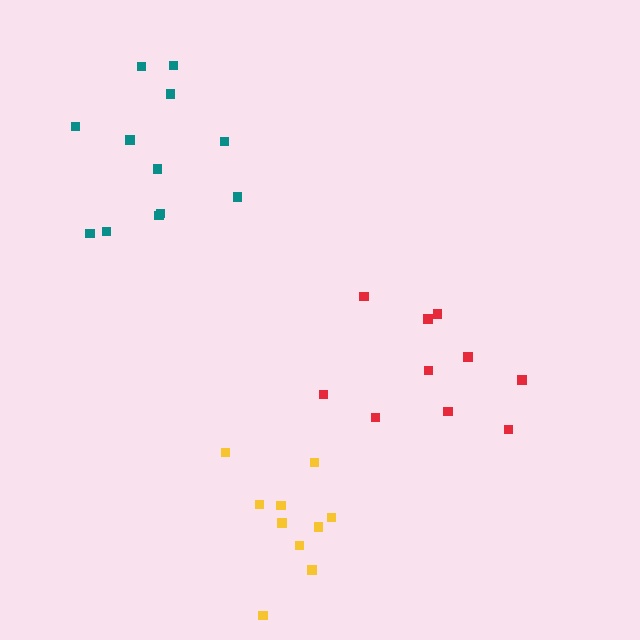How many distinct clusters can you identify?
There are 3 distinct clusters.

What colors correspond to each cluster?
The clusters are colored: teal, red, yellow.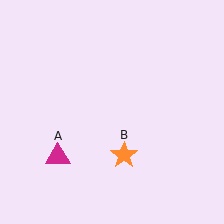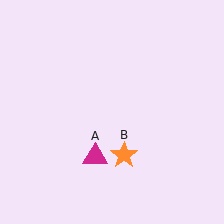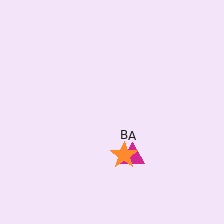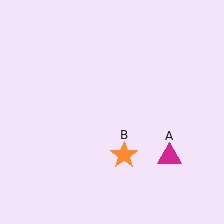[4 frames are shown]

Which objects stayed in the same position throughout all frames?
Orange star (object B) remained stationary.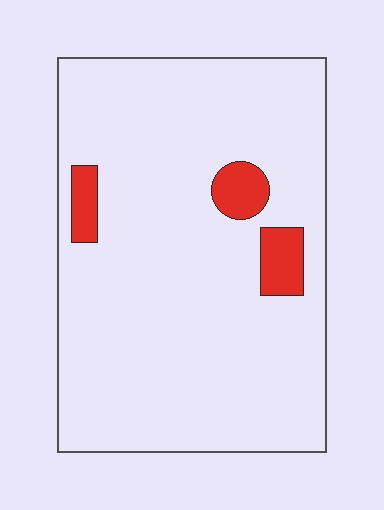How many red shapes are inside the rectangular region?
3.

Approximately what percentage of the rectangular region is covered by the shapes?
Approximately 5%.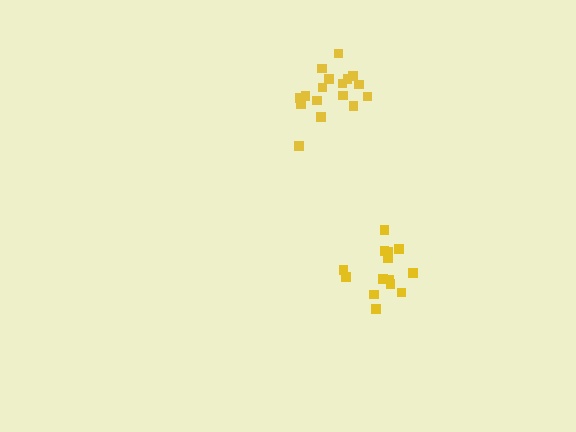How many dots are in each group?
Group 1: 17 dots, Group 2: 15 dots (32 total).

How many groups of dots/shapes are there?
There are 2 groups.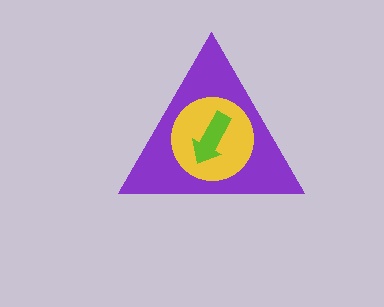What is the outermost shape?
The purple triangle.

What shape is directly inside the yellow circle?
The lime arrow.